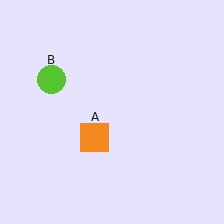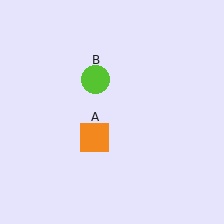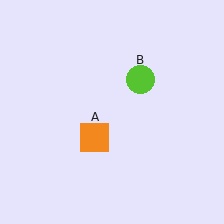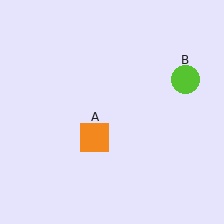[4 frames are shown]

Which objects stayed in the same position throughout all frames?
Orange square (object A) remained stationary.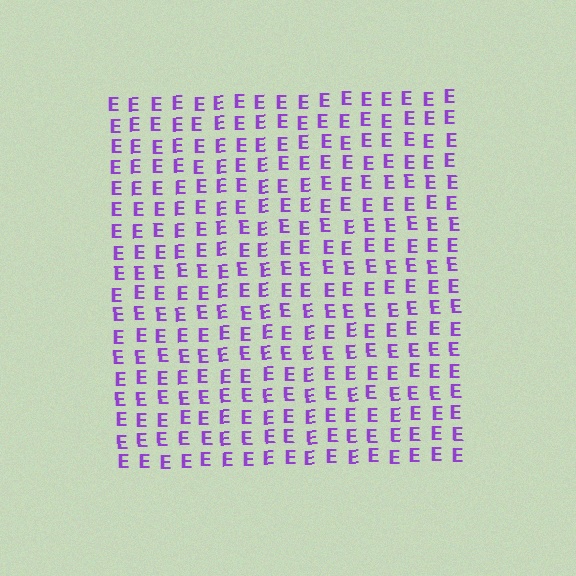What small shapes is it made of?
It is made of small letter E's.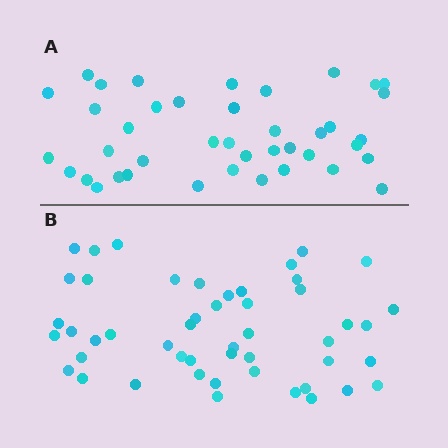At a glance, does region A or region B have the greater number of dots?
Region B (the bottom region) has more dots.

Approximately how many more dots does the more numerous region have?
Region B has roughly 8 or so more dots than region A.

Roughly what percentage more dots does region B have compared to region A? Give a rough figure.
About 20% more.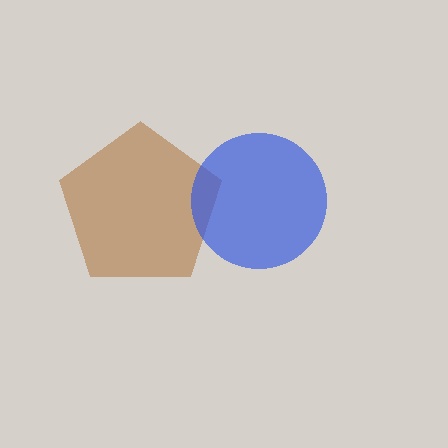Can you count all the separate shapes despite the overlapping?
Yes, there are 2 separate shapes.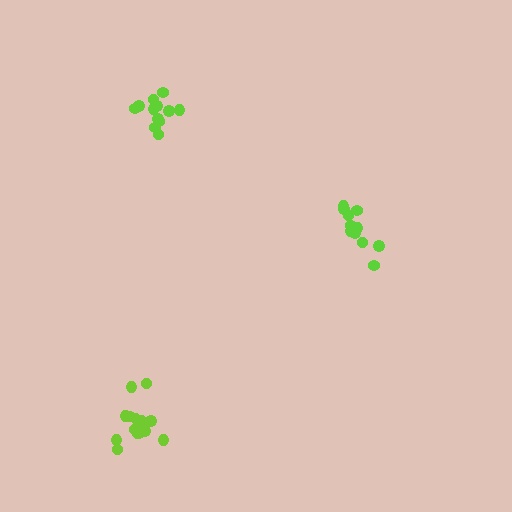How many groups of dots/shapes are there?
There are 3 groups.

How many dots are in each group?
Group 1: 12 dots, Group 2: 14 dots, Group 3: 11 dots (37 total).